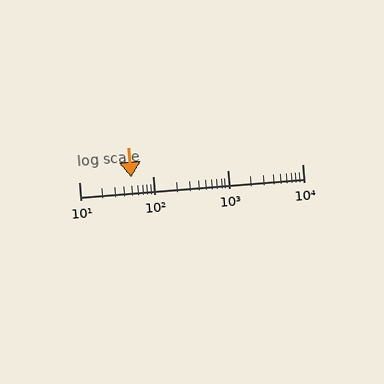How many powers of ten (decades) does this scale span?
The scale spans 3 decades, from 10 to 10000.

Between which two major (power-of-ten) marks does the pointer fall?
The pointer is between 10 and 100.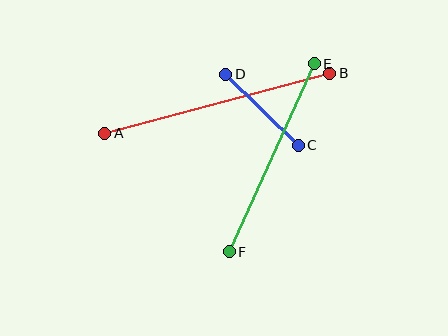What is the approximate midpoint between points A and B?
The midpoint is at approximately (217, 103) pixels.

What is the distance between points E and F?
The distance is approximately 206 pixels.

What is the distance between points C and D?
The distance is approximately 102 pixels.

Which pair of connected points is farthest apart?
Points A and B are farthest apart.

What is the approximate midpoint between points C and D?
The midpoint is at approximately (262, 110) pixels.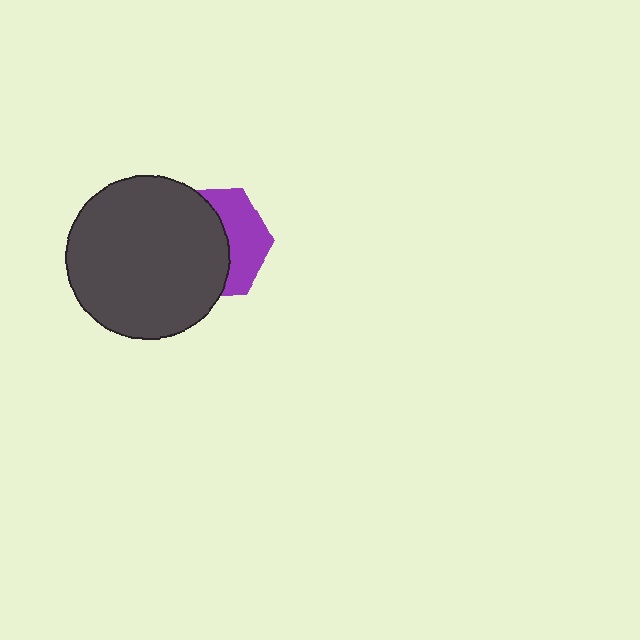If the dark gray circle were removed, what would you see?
You would see the complete purple hexagon.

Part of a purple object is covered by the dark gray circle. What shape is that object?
It is a hexagon.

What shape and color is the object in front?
The object in front is a dark gray circle.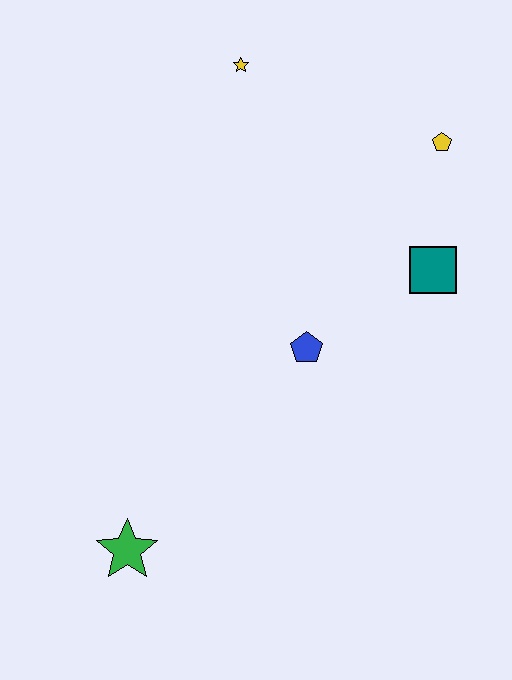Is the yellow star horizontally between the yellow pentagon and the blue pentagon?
No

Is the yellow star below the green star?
No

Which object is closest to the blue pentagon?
The teal square is closest to the blue pentagon.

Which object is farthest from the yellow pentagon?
The green star is farthest from the yellow pentagon.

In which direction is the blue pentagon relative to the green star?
The blue pentagon is above the green star.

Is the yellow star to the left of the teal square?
Yes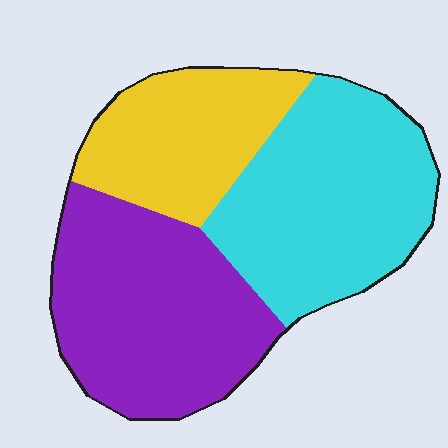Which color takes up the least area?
Yellow, at roughly 25%.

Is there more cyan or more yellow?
Cyan.